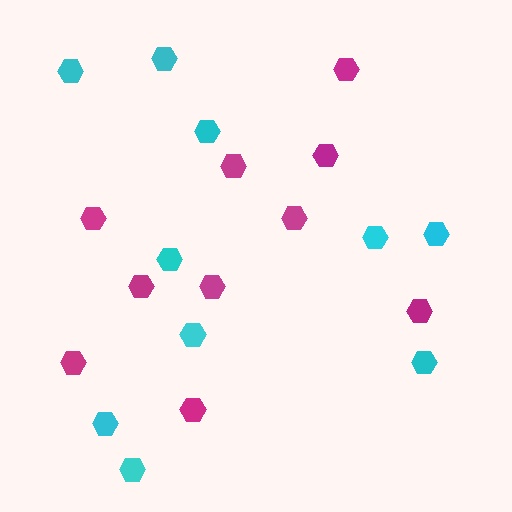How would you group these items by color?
There are 2 groups: one group of cyan hexagons (10) and one group of magenta hexagons (10).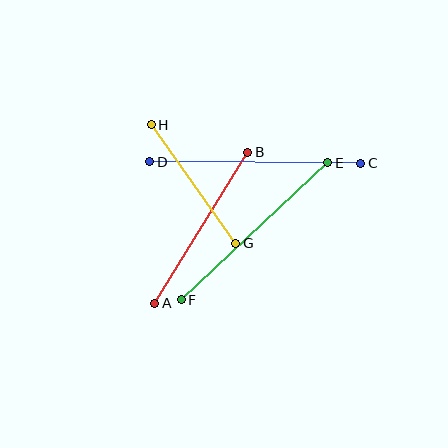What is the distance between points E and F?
The distance is approximately 201 pixels.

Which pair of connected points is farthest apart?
Points C and D are farthest apart.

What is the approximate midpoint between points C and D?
The midpoint is at approximately (255, 163) pixels.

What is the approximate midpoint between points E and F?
The midpoint is at approximately (254, 231) pixels.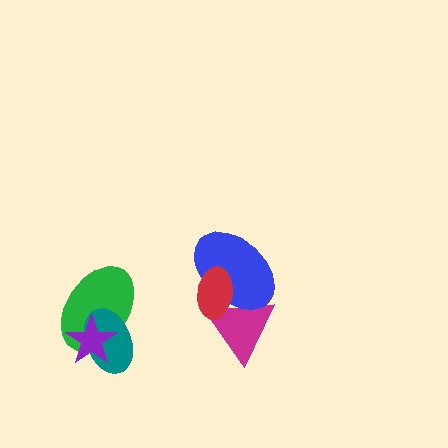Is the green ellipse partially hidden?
Yes, it is partially covered by another shape.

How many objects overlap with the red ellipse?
2 objects overlap with the red ellipse.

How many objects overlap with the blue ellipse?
2 objects overlap with the blue ellipse.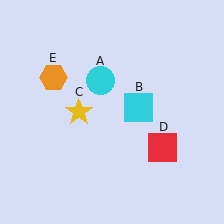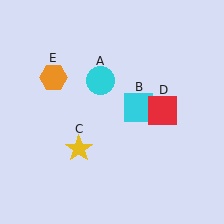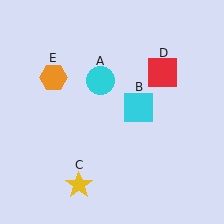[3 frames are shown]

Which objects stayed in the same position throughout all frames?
Cyan circle (object A) and cyan square (object B) and orange hexagon (object E) remained stationary.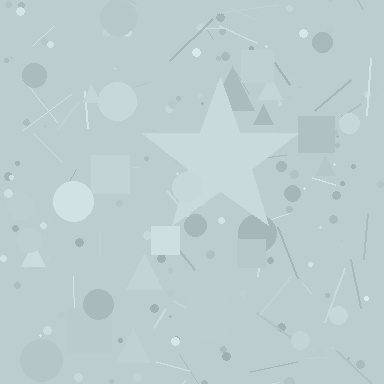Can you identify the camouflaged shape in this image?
The camouflaged shape is a star.